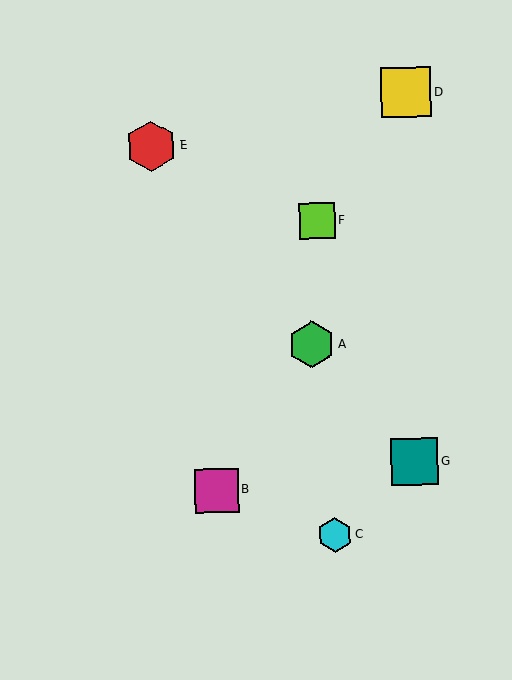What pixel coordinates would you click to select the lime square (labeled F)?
Click at (317, 221) to select the lime square F.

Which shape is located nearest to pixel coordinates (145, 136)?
The red hexagon (labeled E) at (151, 146) is nearest to that location.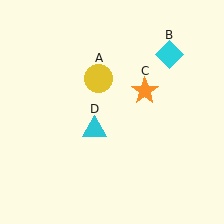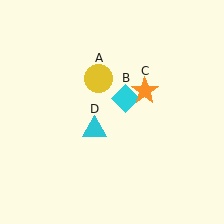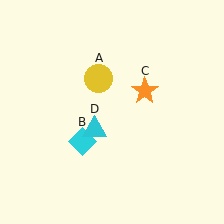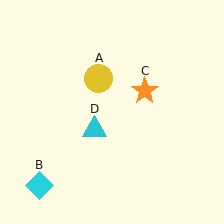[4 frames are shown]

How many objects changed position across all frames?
1 object changed position: cyan diamond (object B).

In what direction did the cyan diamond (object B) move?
The cyan diamond (object B) moved down and to the left.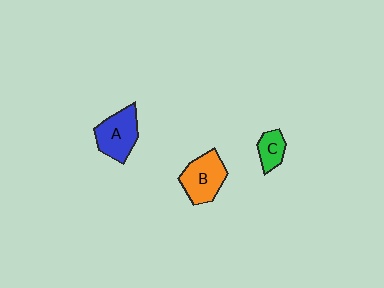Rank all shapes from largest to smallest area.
From largest to smallest: B (orange), A (blue), C (green).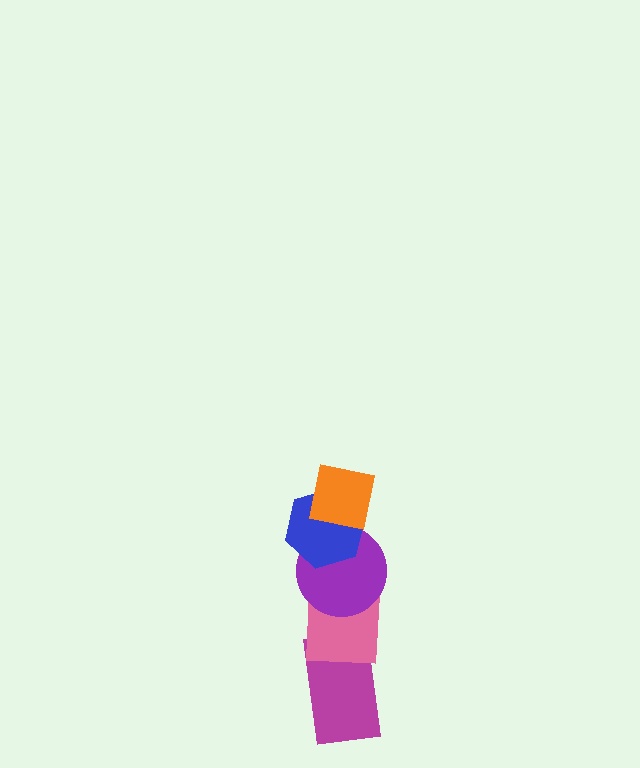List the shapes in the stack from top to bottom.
From top to bottom: the orange square, the blue hexagon, the purple circle, the pink square, the magenta rectangle.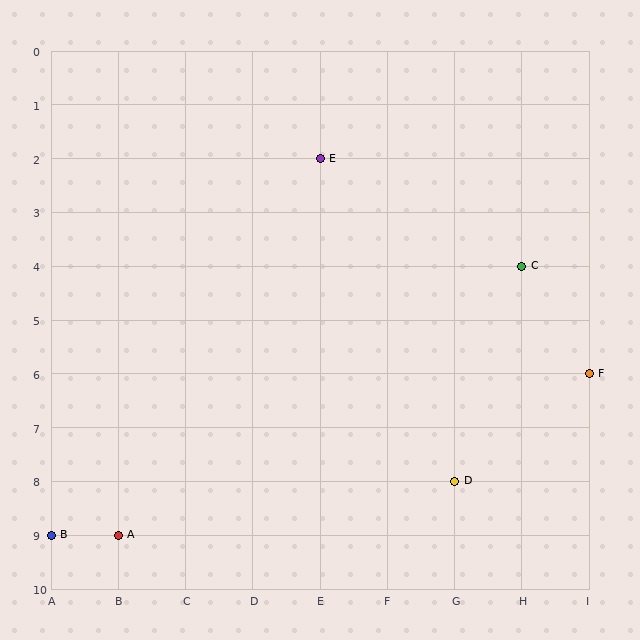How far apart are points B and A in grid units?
Points B and A are 1 column apart.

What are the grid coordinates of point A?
Point A is at grid coordinates (B, 9).